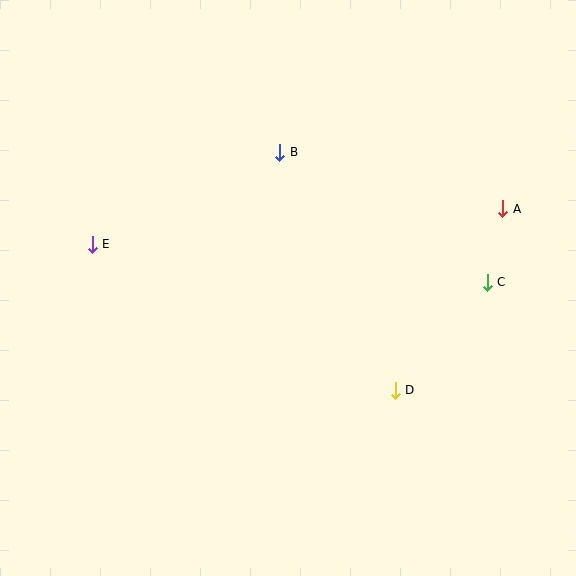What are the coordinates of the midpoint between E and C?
The midpoint between E and C is at (290, 263).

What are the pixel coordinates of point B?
Point B is at (280, 152).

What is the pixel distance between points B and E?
The distance between B and E is 209 pixels.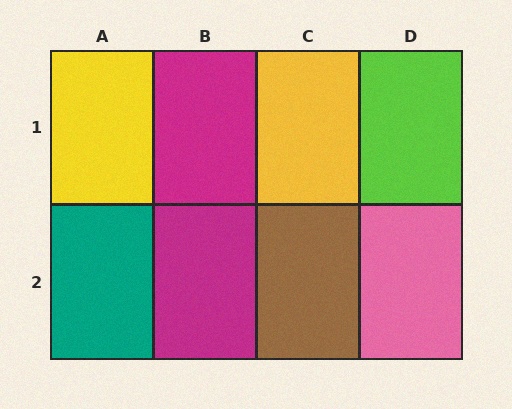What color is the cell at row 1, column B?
Magenta.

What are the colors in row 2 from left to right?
Teal, magenta, brown, pink.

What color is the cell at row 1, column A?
Yellow.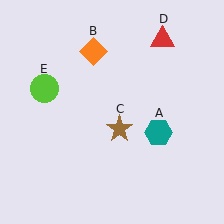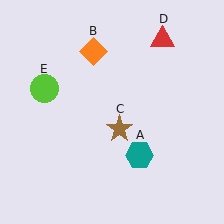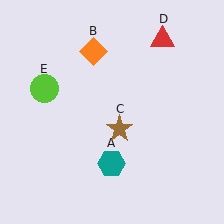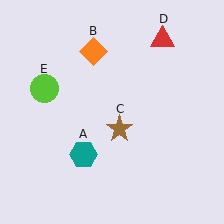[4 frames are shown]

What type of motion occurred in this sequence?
The teal hexagon (object A) rotated clockwise around the center of the scene.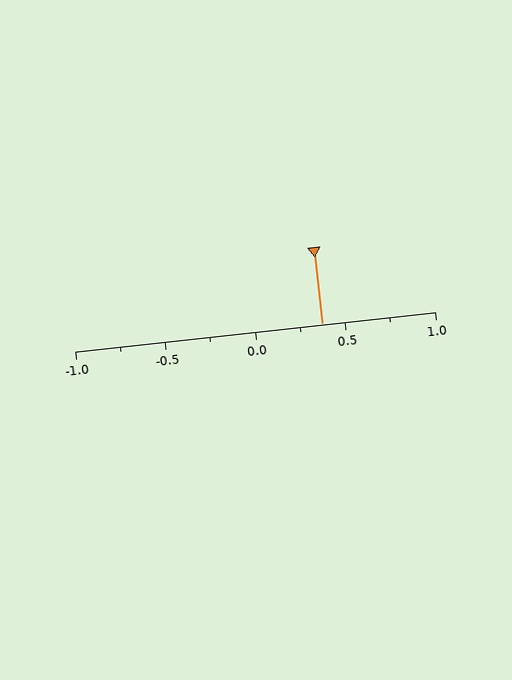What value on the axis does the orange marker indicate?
The marker indicates approximately 0.38.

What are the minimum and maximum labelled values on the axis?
The axis runs from -1.0 to 1.0.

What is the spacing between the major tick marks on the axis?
The major ticks are spaced 0.5 apart.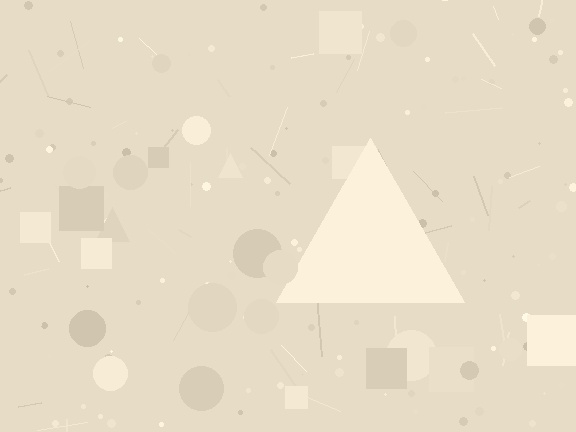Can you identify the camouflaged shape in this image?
The camouflaged shape is a triangle.